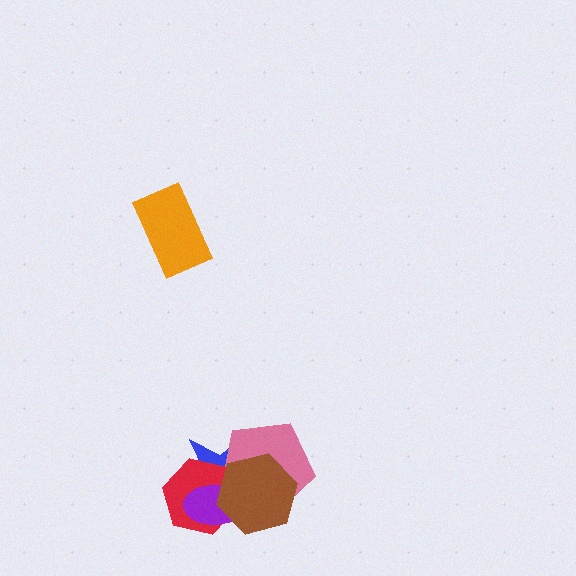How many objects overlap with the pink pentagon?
4 objects overlap with the pink pentagon.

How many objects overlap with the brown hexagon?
4 objects overlap with the brown hexagon.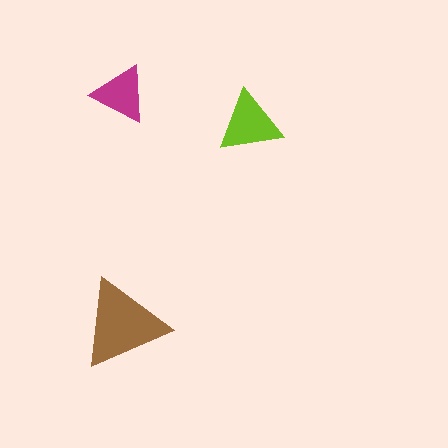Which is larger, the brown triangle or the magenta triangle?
The brown one.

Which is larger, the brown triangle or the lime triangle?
The brown one.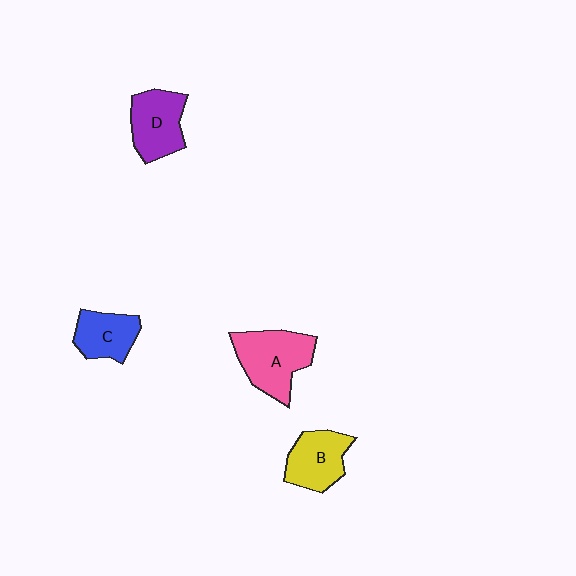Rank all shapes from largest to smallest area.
From largest to smallest: A (pink), D (purple), B (yellow), C (blue).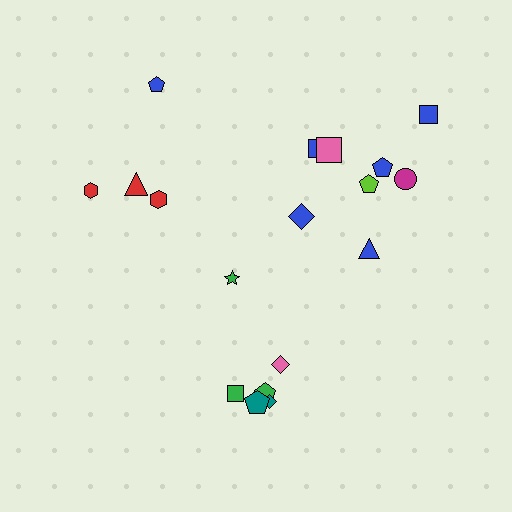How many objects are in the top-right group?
There are 8 objects.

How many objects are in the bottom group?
There are 6 objects.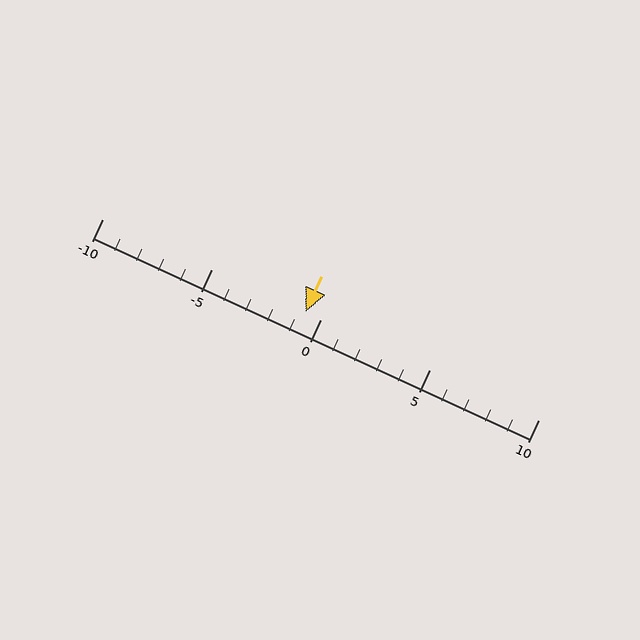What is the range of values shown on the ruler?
The ruler shows values from -10 to 10.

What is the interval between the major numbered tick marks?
The major tick marks are spaced 5 units apart.